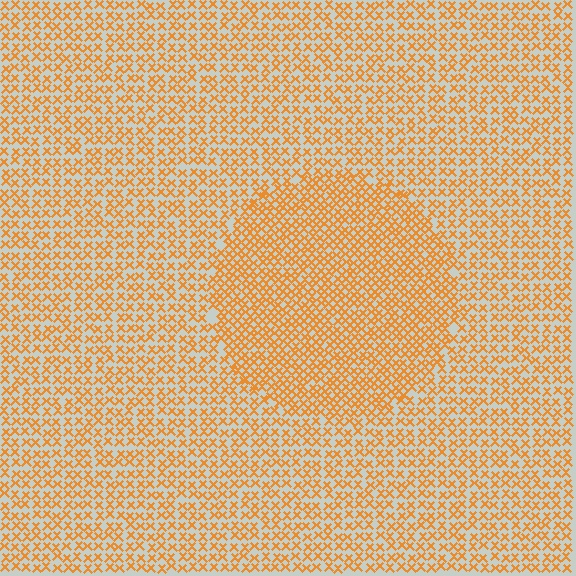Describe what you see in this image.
The image contains small orange elements arranged at two different densities. A circle-shaped region is visible where the elements are more densely packed than the surrounding area.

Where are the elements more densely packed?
The elements are more densely packed inside the circle boundary.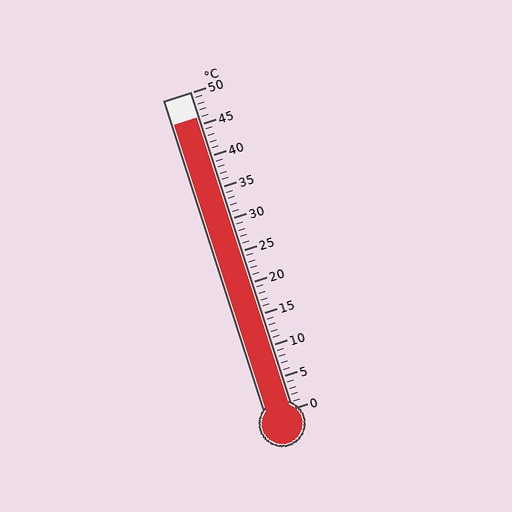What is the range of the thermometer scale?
The thermometer scale ranges from 0°C to 50°C.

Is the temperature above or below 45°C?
The temperature is above 45°C.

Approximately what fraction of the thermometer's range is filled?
The thermometer is filled to approximately 90% of its range.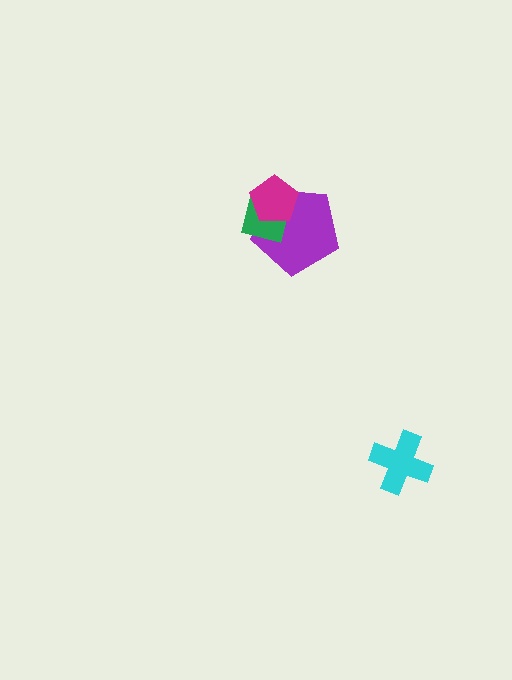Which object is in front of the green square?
The magenta pentagon is in front of the green square.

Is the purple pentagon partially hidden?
Yes, it is partially covered by another shape.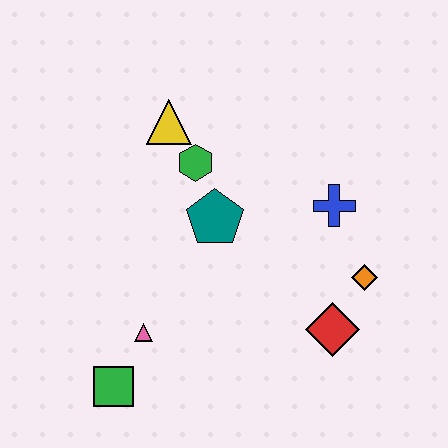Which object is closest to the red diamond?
The orange diamond is closest to the red diamond.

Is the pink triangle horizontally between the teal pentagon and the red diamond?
No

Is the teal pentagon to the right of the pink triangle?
Yes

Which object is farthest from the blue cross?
The green square is farthest from the blue cross.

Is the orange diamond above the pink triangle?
Yes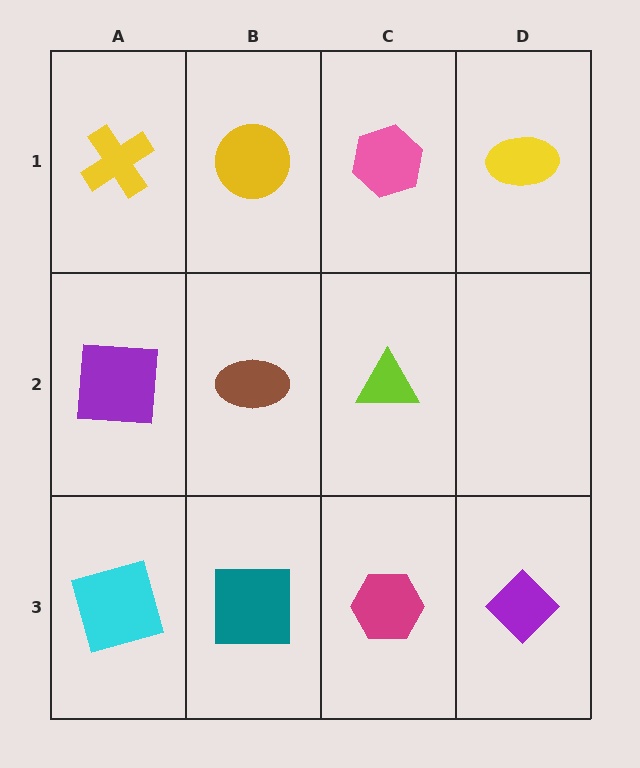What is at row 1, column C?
A pink hexagon.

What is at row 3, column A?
A cyan square.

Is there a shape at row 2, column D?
No, that cell is empty.